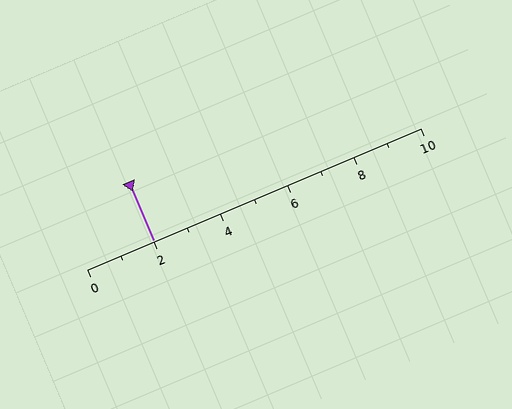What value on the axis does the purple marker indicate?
The marker indicates approximately 2.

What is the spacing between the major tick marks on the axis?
The major ticks are spaced 2 apart.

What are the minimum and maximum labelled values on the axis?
The axis runs from 0 to 10.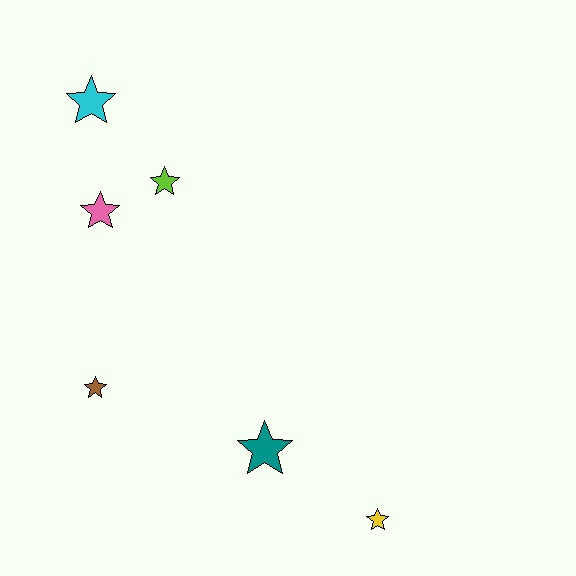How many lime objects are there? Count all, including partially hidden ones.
There is 1 lime object.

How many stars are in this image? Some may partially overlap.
There are 6 stars.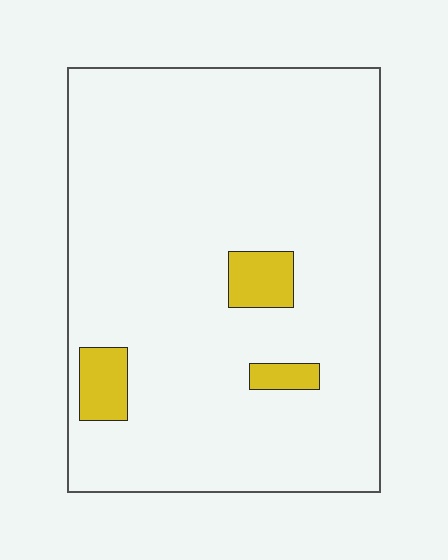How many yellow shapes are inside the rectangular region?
3.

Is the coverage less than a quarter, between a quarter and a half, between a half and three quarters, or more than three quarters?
Less than a quarter.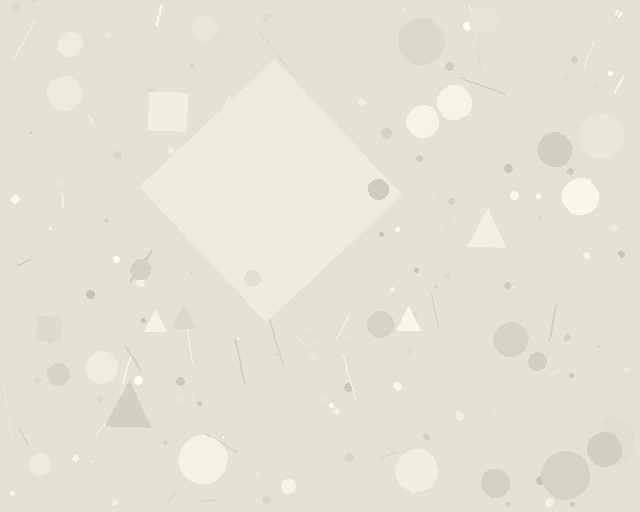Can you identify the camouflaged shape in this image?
The camouflaged shape is a diamond.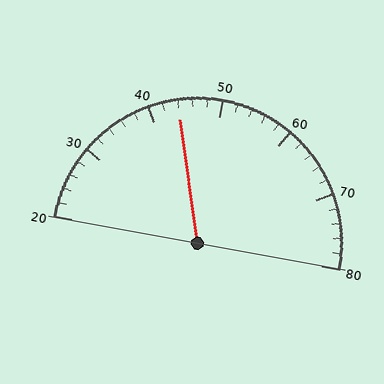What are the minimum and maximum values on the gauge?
The gauge ranges from 20 to 80.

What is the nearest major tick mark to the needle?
The nearest major tick mark is 40.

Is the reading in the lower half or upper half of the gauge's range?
The reading is in the lower half of the range (20 to 80).